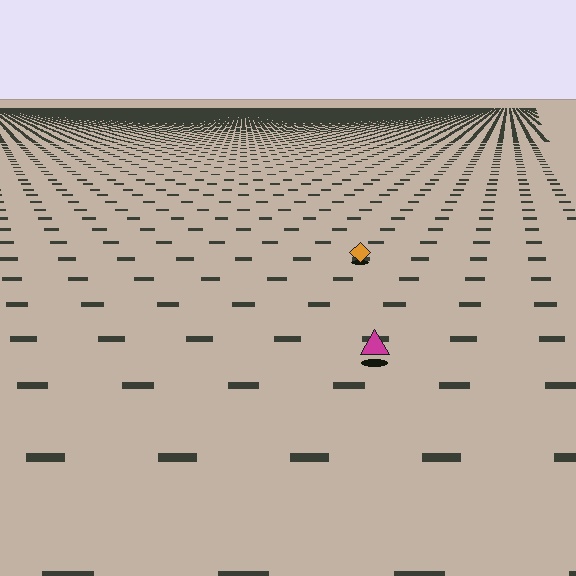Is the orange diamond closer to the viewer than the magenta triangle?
No. The magenta triangle is closer — you can tell from the texture gradient: the ground texture is coarser near it.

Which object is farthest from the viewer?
The orange diamond is farthest from the viewer. It appears smaller and the ground texture around it is denser.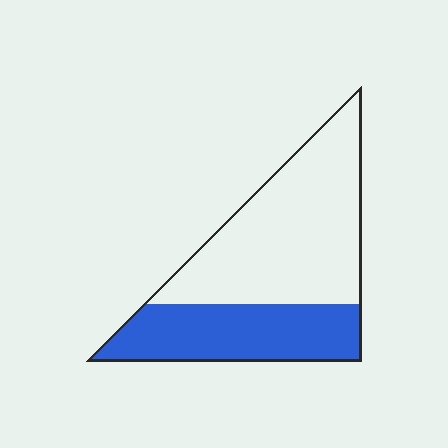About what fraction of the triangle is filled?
About three eighths (3/8).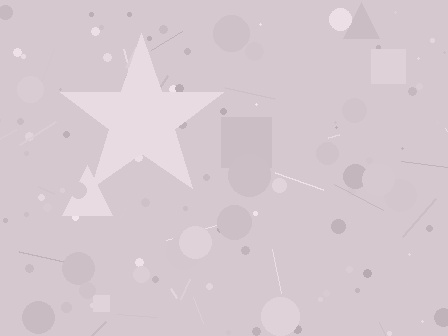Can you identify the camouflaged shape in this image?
The camouflaged shape is a star.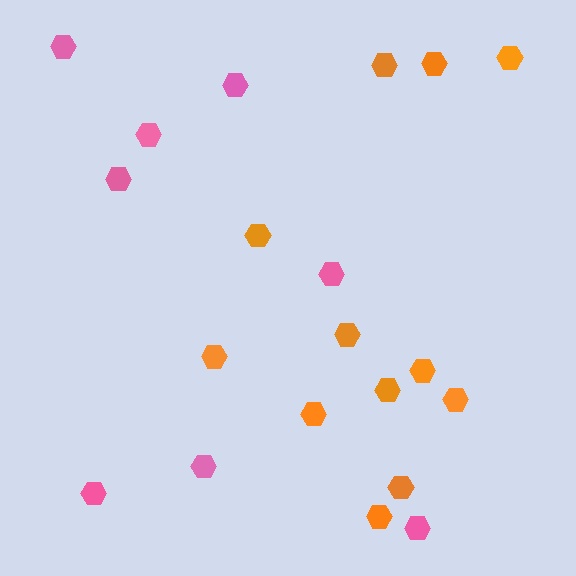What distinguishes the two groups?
There are 2 groups: one group of pink hexagons (8) and one group of orange hexagons (12).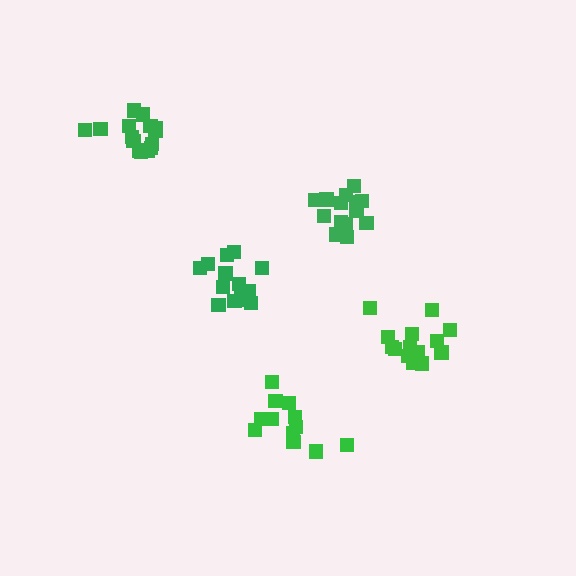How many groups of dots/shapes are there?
There are 5 groups.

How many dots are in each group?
Group 1: 14 dots, Group 2: 15 dots, Group 3: 14 dots, Group 4: 12 dots, Group 5: 15 dots (70 total).